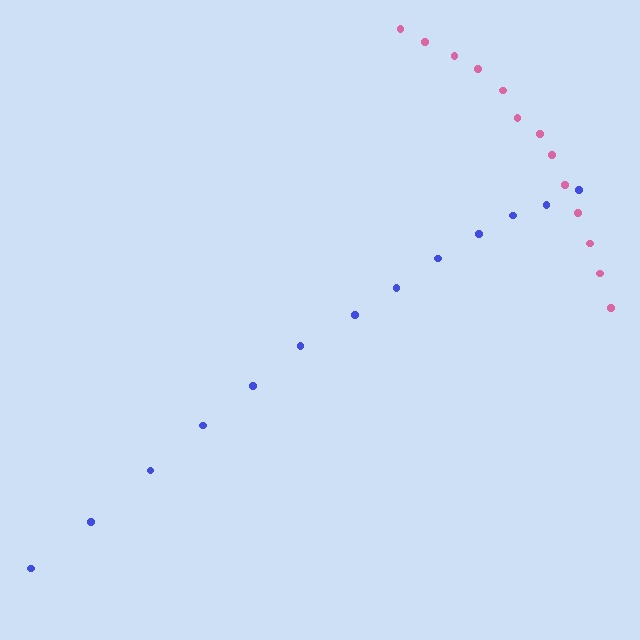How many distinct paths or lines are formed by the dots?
There are 2 distinct paths.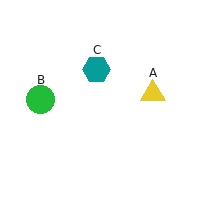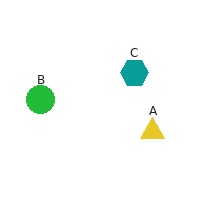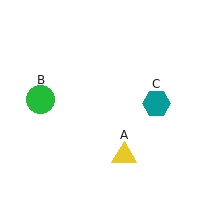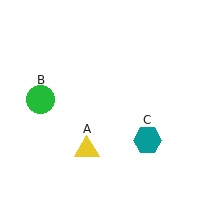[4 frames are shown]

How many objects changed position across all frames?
2 objects changed position: yellow triangle (object A), teal hexagon (object C).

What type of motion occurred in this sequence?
The yellow triangle (object A), teal hexagon (object C) rotated clockwise around the center of the scene.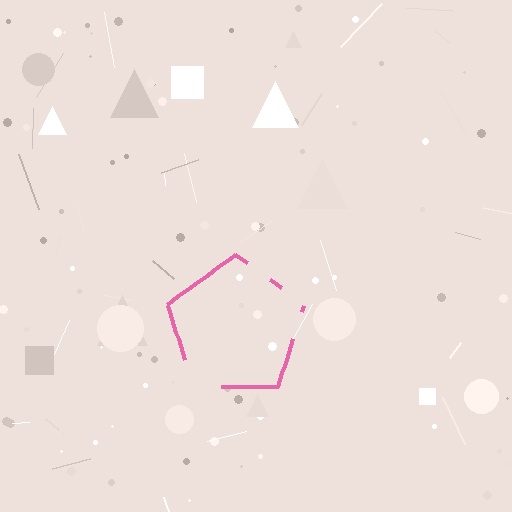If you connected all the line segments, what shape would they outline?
They would outline a pentagon.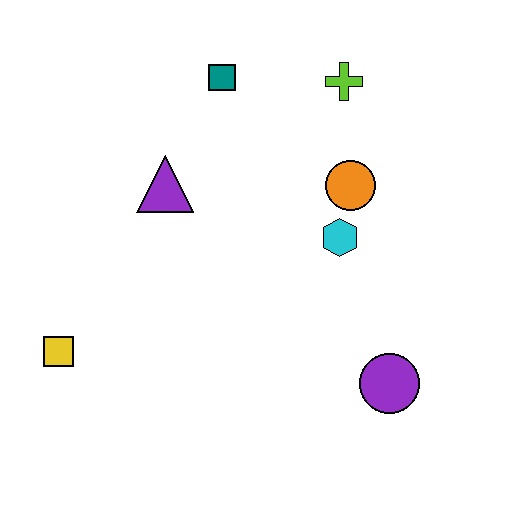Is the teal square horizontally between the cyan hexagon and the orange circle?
No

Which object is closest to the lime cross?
The orange circle is closest to the lime cross.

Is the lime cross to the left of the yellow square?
No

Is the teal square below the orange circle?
No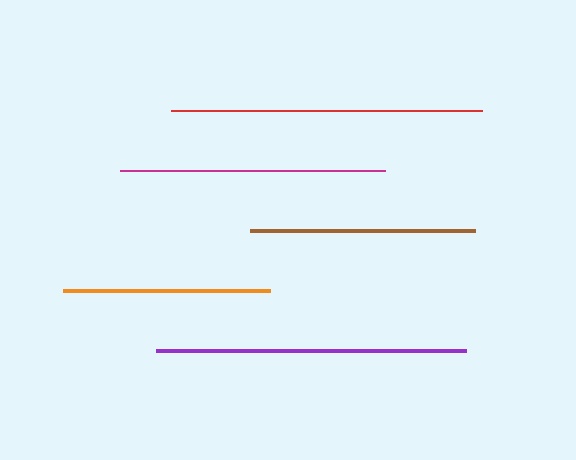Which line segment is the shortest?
The orange line is the shortest at approximately 207 pixels.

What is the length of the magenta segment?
The magenta segment is approximately 265 pixels long.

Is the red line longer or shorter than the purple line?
The red line is longer than the purple line.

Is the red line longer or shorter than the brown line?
The red line is longer than the brown line.